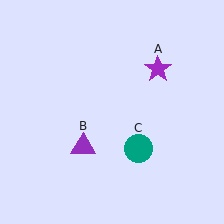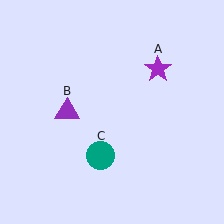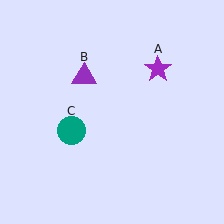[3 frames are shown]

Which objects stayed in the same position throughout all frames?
Purple star (object A) remained stationary.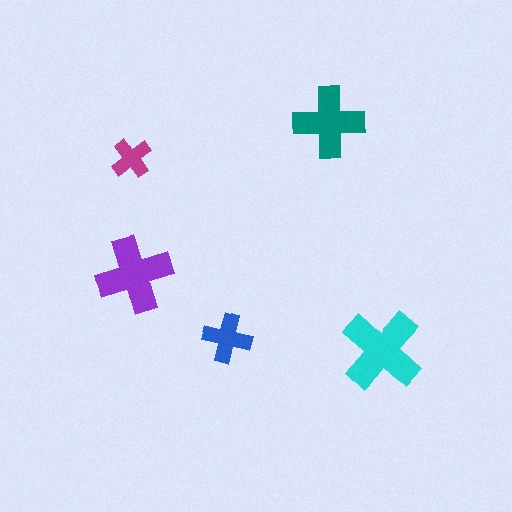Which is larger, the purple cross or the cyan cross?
The cyan one.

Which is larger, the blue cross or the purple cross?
The purple one.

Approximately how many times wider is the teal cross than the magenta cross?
About 2 times wider.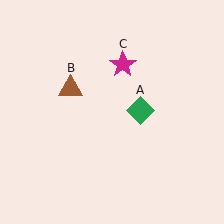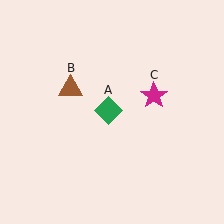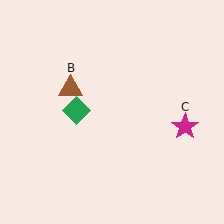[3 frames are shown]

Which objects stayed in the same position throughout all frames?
Brown triangle (object B) remained stationary.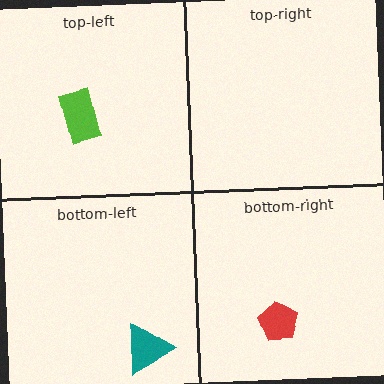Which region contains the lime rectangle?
The top-left region.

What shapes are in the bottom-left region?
The teal triangle.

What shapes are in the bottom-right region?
The red pentagon.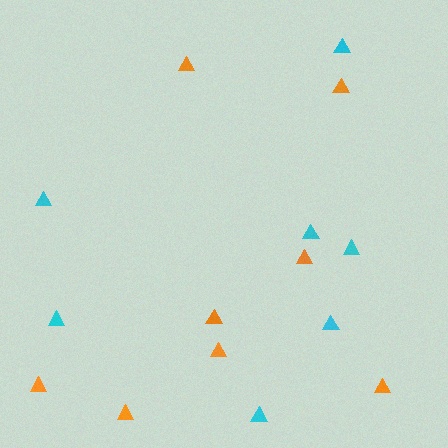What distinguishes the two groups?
There are 2 groups: one group of orange triangles (8) and one group of cyan triangles (7).